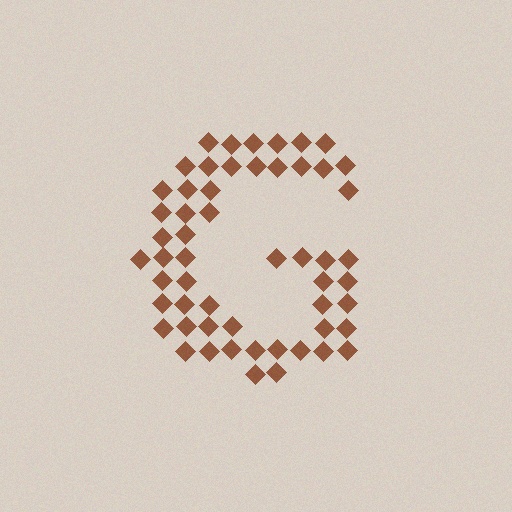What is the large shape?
The large shape is the letter G.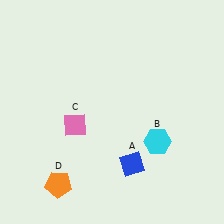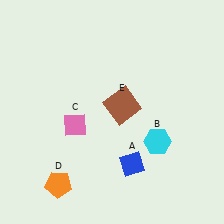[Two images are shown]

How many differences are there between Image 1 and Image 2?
There is 1 difference between the two images.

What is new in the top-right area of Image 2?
A brown square (E) was added in the top-right area of Image 2.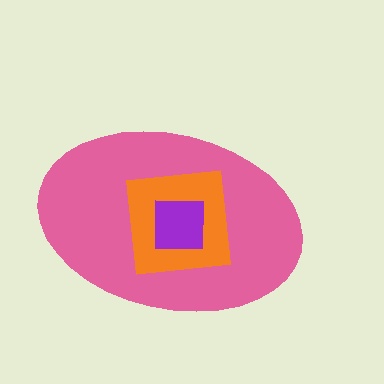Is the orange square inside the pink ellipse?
Yes.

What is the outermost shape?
The pink ellipse.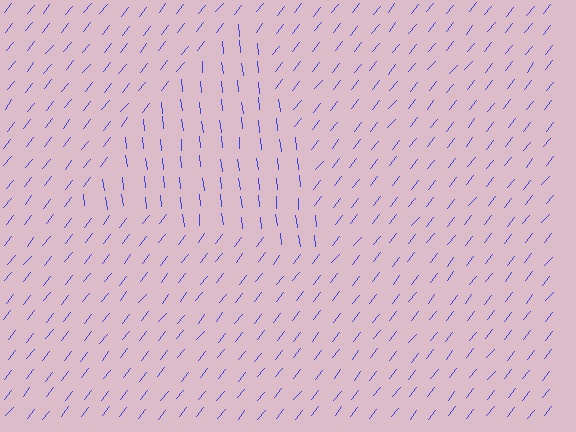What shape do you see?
I see a triangle.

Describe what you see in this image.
The image is filled with small blue line segments. A triangle region in the image has lines oriented differently from the surrounding lines, creating a visible texture boundary.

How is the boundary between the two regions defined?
The boundary is defined purely by a change in line orientation (approximately 45 degrees difference). All lines are the same color and thickness.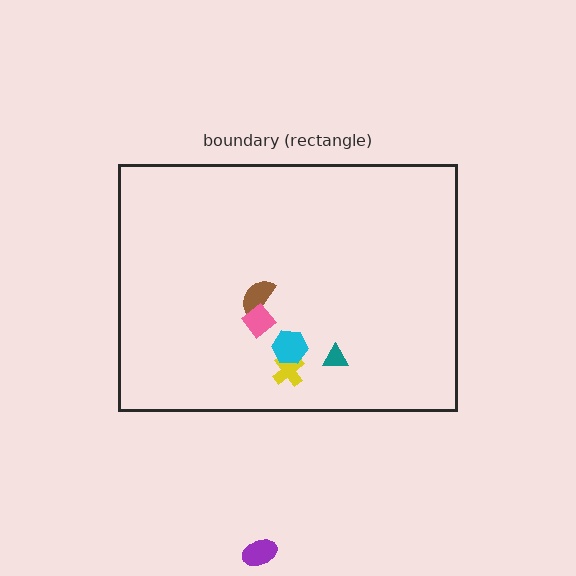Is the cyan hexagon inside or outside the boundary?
Inside.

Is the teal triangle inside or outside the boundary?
Inside.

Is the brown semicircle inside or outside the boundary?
Inside.